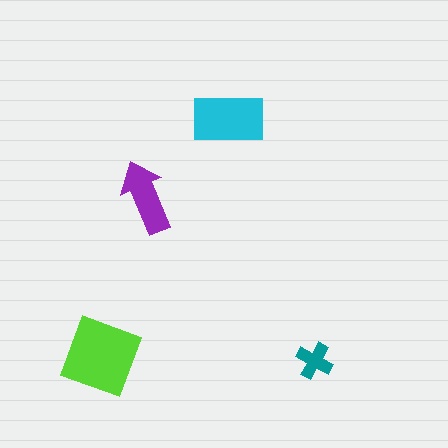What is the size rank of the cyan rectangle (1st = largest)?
2nd.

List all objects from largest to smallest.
The lime diamond, the cyan rectangle, the purple arrow, the teal cross.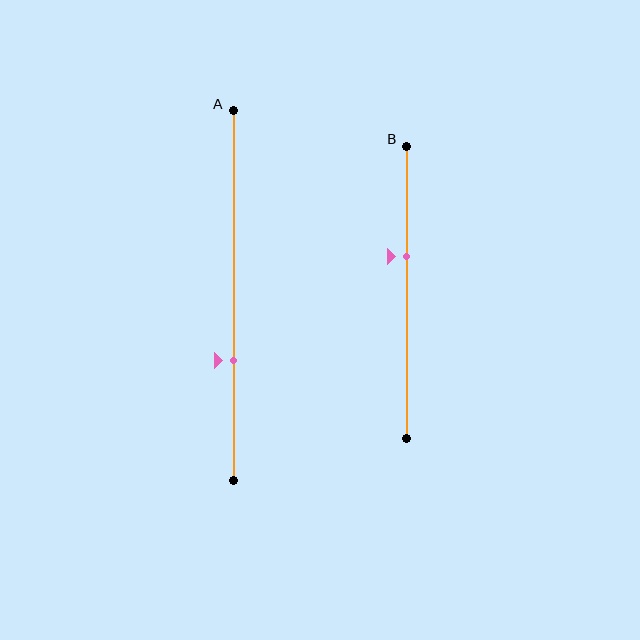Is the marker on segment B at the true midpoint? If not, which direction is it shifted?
No, the marker on segment B is shifted upward by about 12% of the segment length.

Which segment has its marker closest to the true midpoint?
Segment B has its marker closest to the true midpoint.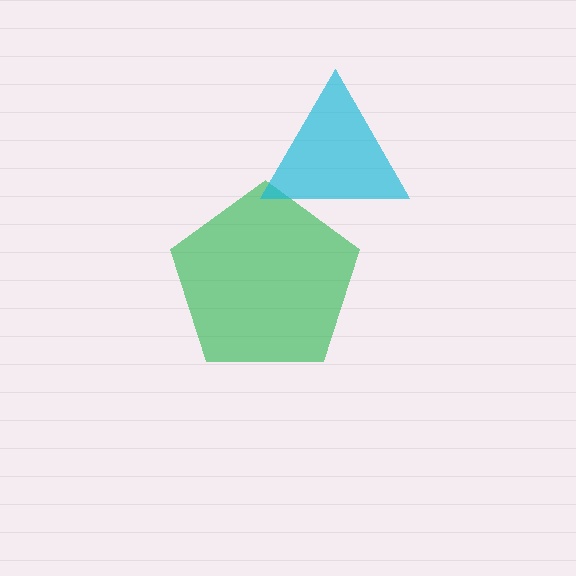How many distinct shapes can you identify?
There are 2 distinct shapes: a green pentagon, a cyan triangle.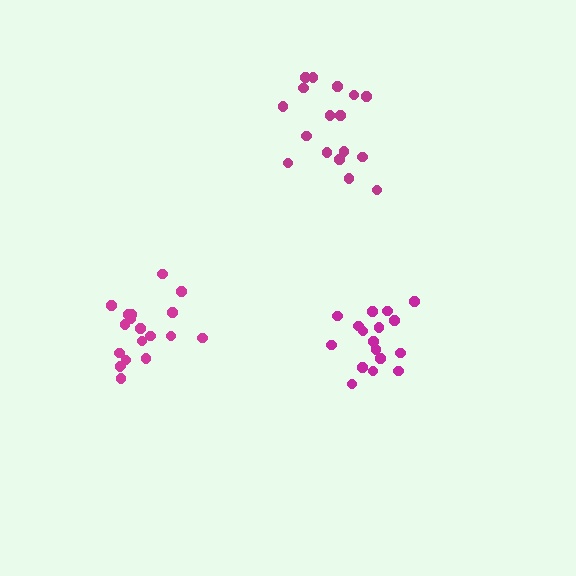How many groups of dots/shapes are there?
There are 3 groups.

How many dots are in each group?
Group 1: 17 dots, Group 2: 19 dots, Group 3: 17 dots (53 total).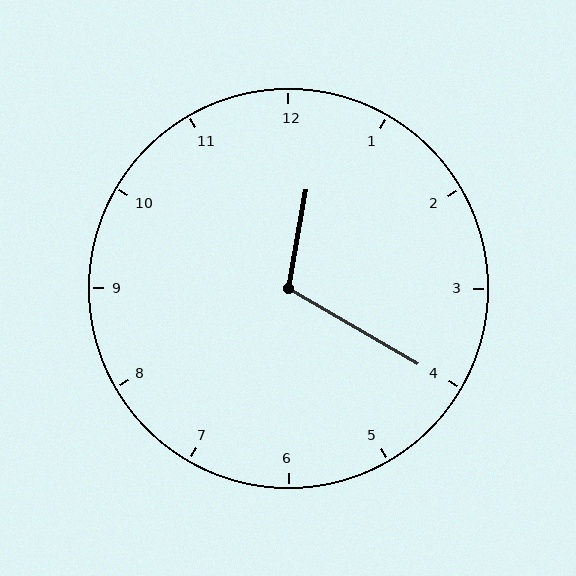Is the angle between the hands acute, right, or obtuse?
It is obtuse.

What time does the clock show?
12:20.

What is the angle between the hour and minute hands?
Approximately 110 degrees.